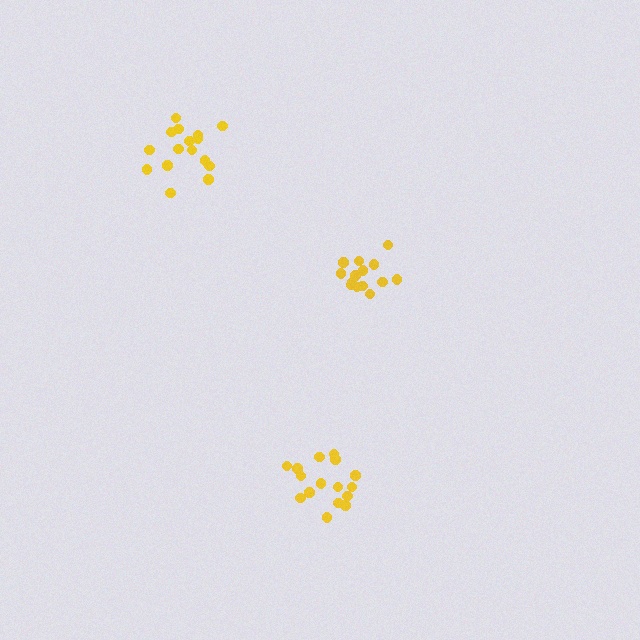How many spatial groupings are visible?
There are 3 spatial groupings.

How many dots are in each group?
Group 1: 14 dots, Group 2: 16 dots, Group 3: 16 dots (46 total).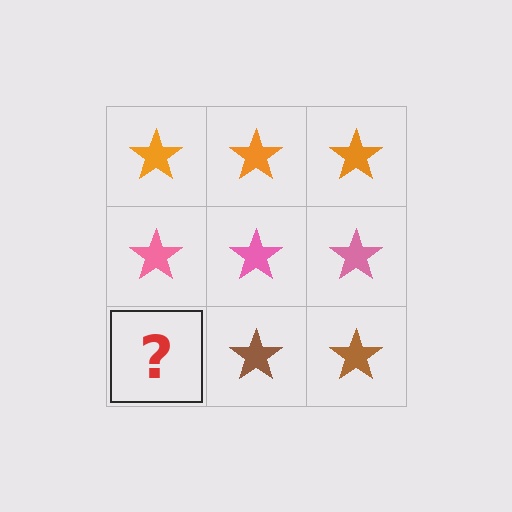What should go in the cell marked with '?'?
The missing cell should contain a brown star.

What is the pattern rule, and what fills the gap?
The rule is that each row has a consistent color. The gap should be filled with a brown star.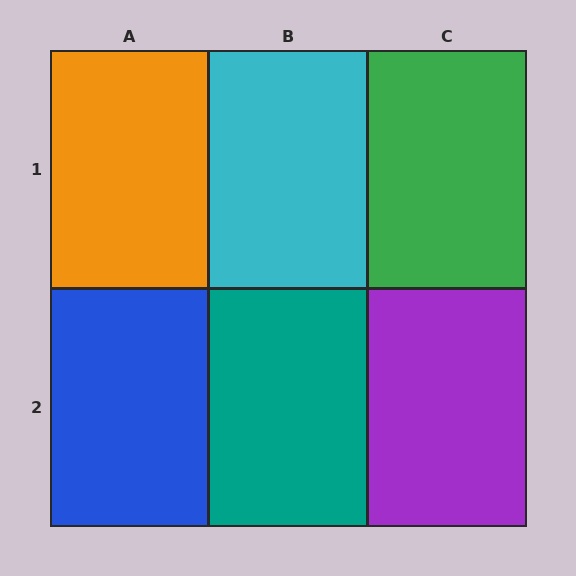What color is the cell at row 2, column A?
Blue.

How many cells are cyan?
1 cell is cyan.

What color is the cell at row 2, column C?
Purple.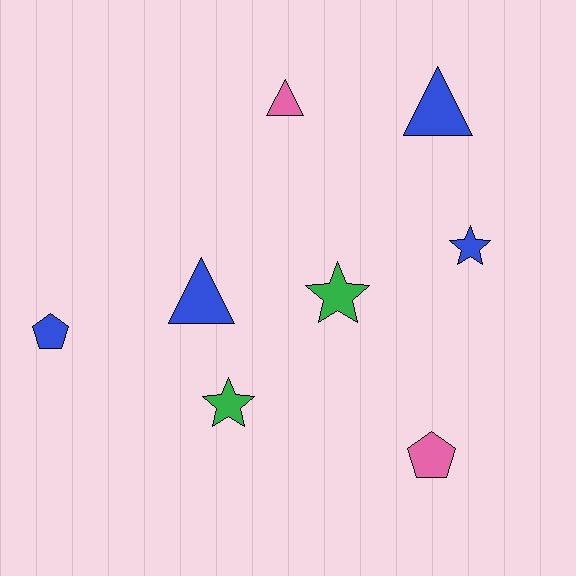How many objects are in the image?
There are 8 objects.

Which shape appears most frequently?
Star, with 3 objects.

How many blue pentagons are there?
There is 1 blue pentagon.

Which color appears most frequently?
Blue, with 4 objects.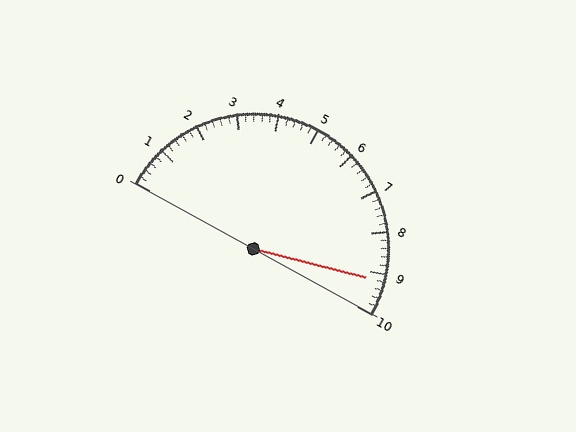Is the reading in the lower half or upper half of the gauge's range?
The reading is in the upper half of the range (0 to 10).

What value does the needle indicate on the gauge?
The needle indicates approximately 9.2.